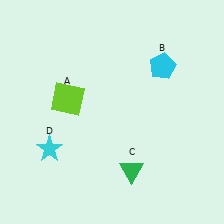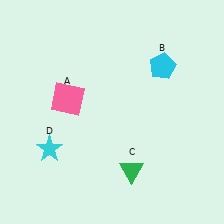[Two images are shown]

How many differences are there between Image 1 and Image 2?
There is 1 difference between the two images.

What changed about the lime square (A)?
In Image 1, A is lime. In Image 2, it changed to pink.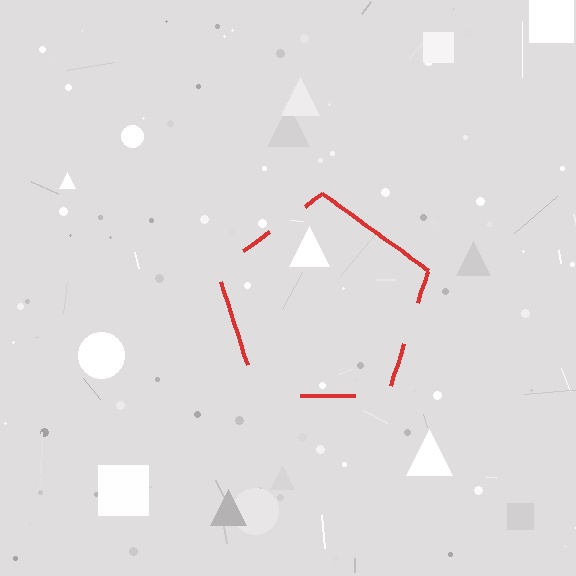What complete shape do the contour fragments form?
The contour fragments form a pentagon.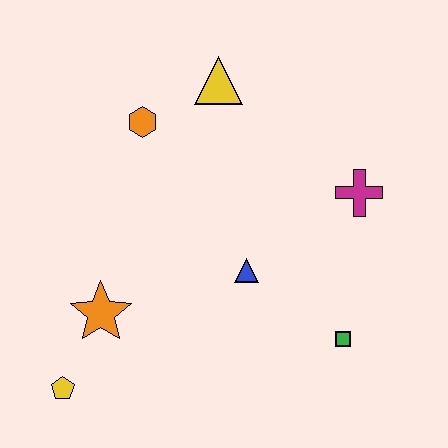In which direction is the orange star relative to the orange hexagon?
The orange star is below the orange hexagon.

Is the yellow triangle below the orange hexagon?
No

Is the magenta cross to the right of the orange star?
Yes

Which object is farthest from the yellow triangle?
The yellow pentagon is farthest from the yellow triangle.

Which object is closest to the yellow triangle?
The orange hexagon is closest to the yellow triangle.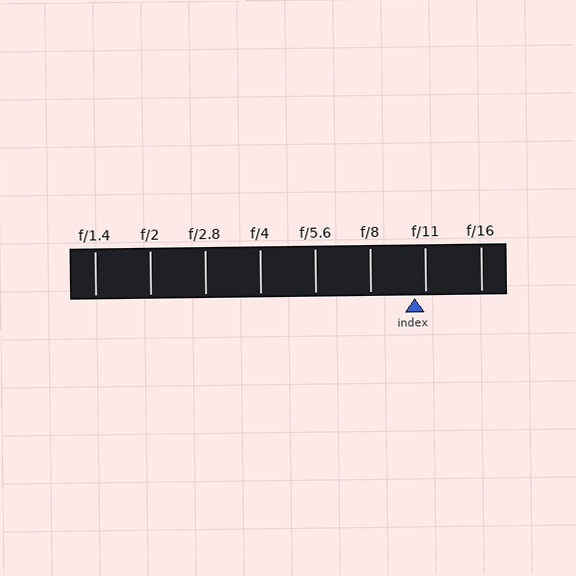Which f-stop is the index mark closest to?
The index mark is closest to f/11.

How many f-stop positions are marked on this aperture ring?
There are 8 f-stop positions marked.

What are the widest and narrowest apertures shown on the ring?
The widest aperture shown is f/1.4 and the narrowest is f/16.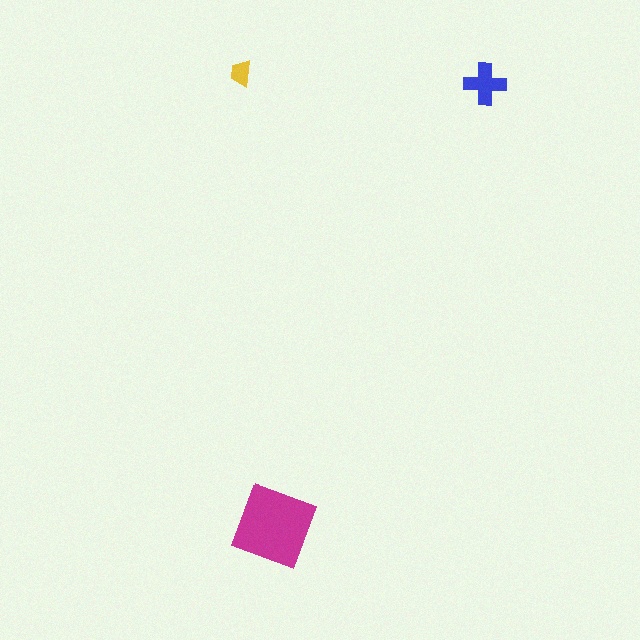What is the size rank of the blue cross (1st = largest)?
2nd.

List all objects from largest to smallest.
The magenta diamond, the blue cross, the yellow trapezoid.